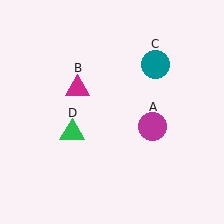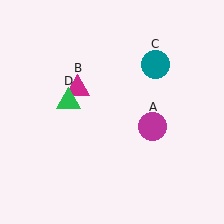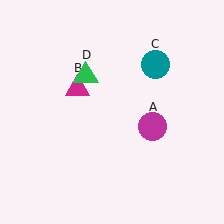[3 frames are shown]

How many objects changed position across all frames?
1 object changed position: green triangle (object D).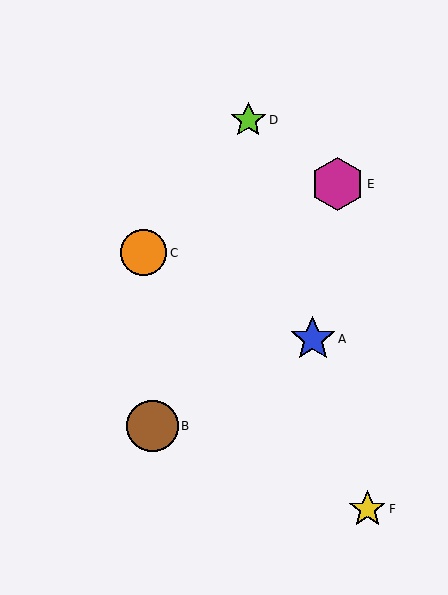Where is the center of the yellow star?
The center of the yellow star is at (367, 509).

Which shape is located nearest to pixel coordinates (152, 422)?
The brown circle (labeled B) at (153, 426) is nearest to that location.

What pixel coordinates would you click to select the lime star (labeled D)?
Click at (248, 120) to select the lime star D.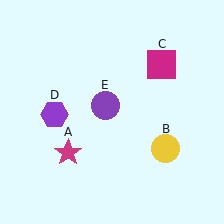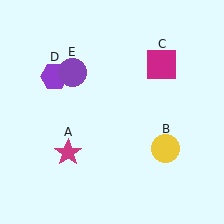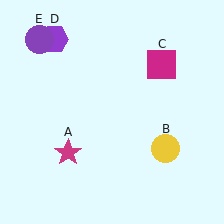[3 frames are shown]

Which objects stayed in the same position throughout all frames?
Magenta star (object A) and yellow circle (object B) and magenta square (object C) remained stationary.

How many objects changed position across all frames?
2 objects changed position: purple hexagon (object D), purple circle (object E).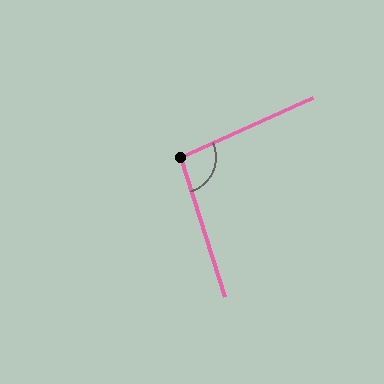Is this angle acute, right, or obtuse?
It is obtuse.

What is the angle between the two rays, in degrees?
Approximately 97 degrees.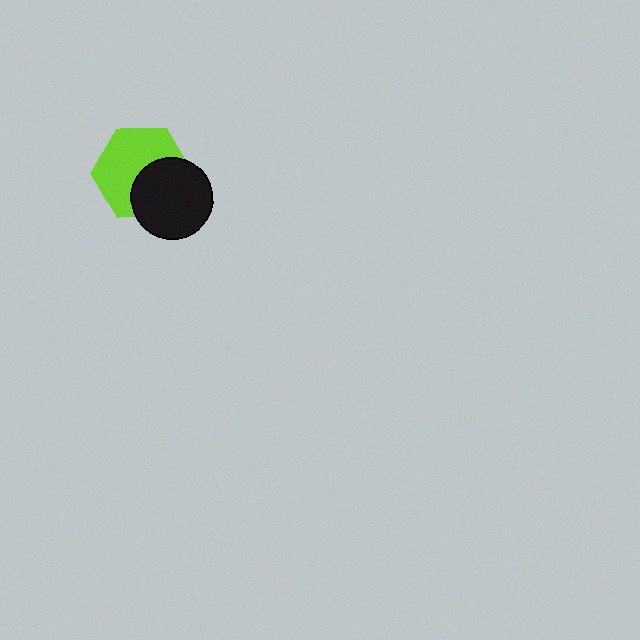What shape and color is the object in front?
The object in front is a black circle.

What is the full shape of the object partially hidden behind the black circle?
The partially hidden object is a lime hexagon.